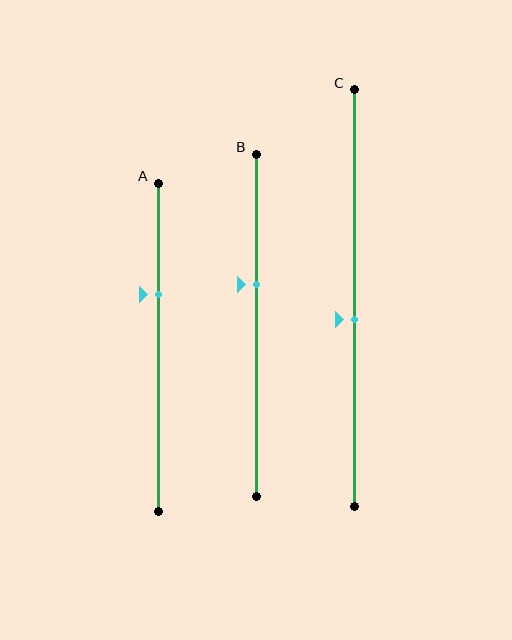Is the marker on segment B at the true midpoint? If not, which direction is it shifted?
No, the marker on segment B is shifted upward by about 12% of the segment length.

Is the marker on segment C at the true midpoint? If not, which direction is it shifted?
No, the marker on segment C is shifted downward by about 5% of the segment length.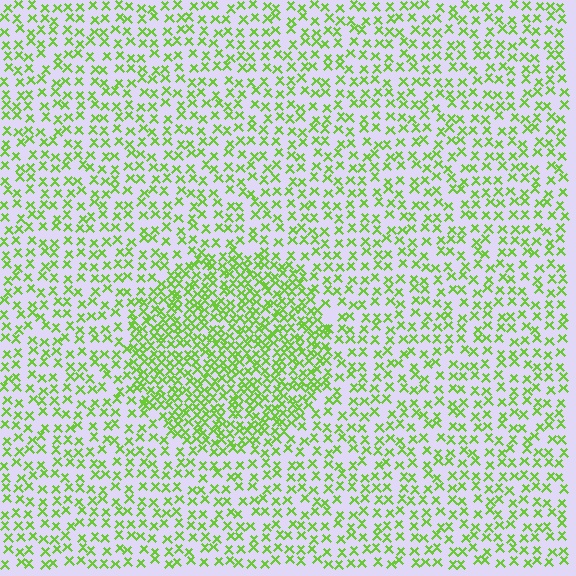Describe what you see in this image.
The image contains small lime elements arranged at two different densities. A circle-shaped region is visible where the elements are more densely packed than the surrounding area.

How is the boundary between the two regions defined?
The boundary is defined by a change in element density (approximately 2.0x ratio). All elements are the same color, size, and shape.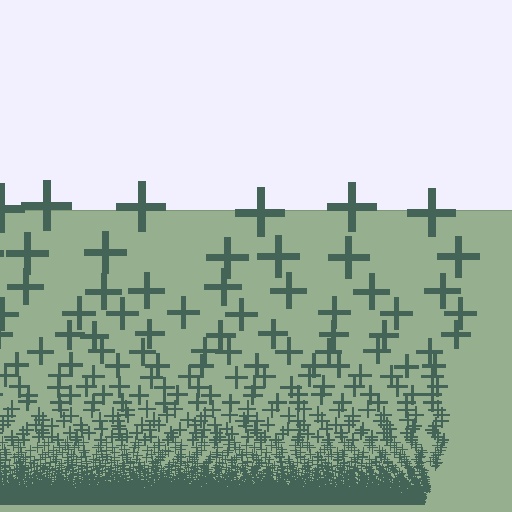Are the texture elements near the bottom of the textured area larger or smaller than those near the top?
Smaller. The gradient is inverted — elements near the bottom are smaller and denser.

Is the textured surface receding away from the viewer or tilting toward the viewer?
The surface appears to tilt toward the viewer. Texture elements get larger and sparser toward the top.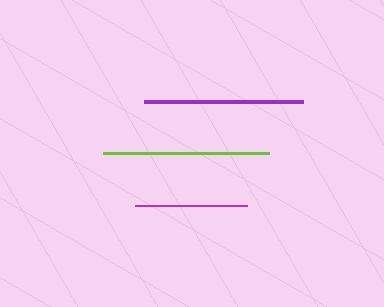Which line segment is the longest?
The lime line is the longest at approximately 167 pixels.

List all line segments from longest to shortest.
From longest to shortest: lime, purple, magenta.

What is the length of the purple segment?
The purple segment is approximately 159 pixels long.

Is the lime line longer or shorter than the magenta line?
The lime line is longer than the magenta line.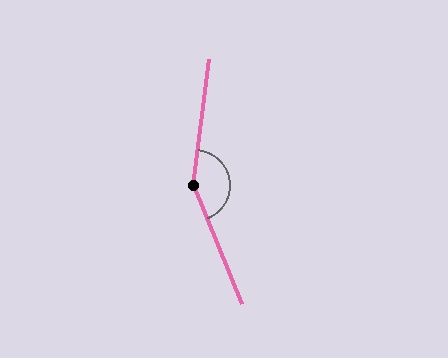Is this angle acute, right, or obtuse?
It is obtuse.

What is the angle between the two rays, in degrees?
Approximately 151 degrees.